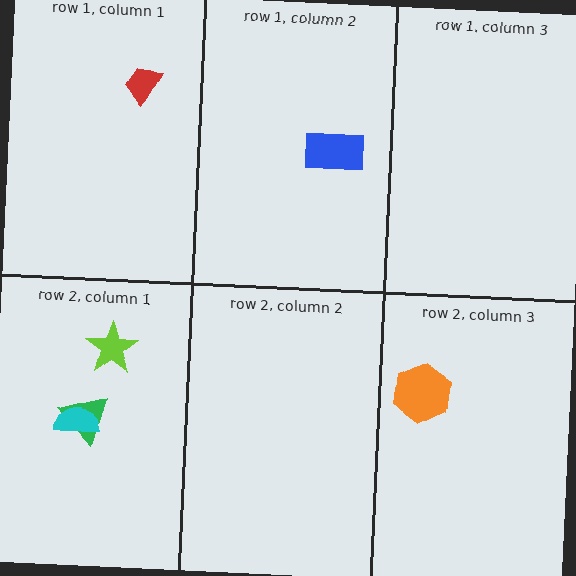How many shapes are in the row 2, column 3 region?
1.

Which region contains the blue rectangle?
The row 1, column 2 region.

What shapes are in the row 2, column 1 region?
The green triangle, the cyan semicircle, the lime star.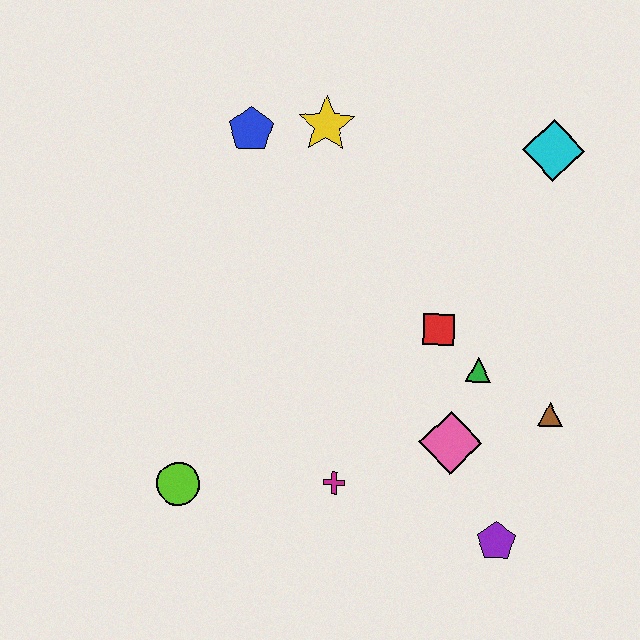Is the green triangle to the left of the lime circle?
No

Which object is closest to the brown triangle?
The green triangle is closest to the brown triangle.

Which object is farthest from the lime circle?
The cyan diamond is farthest from the lime circle.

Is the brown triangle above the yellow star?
No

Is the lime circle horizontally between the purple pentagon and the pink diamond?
No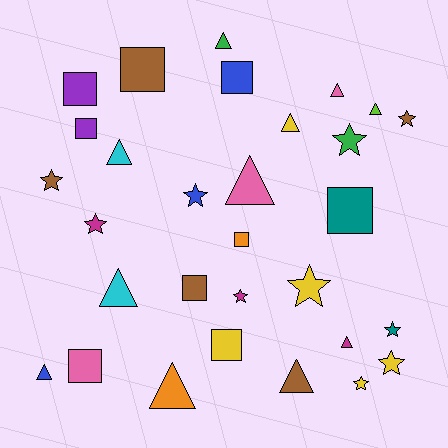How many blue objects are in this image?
There are 3 blue objects.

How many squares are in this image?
There are 9 squares.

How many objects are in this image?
There are 30 objects.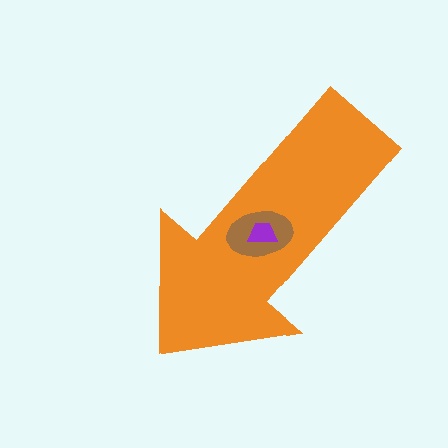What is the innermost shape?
The purple trapezoid.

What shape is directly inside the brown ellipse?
The purple trapezoid.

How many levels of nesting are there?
3.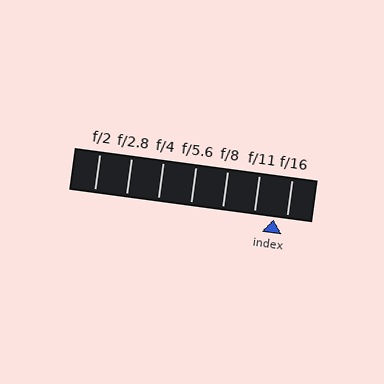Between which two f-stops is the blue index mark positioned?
The index mark is between f/11 and f/16.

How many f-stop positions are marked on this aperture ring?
There are 7 f-stop positions marked.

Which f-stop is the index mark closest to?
The index mark is closest to f/16.